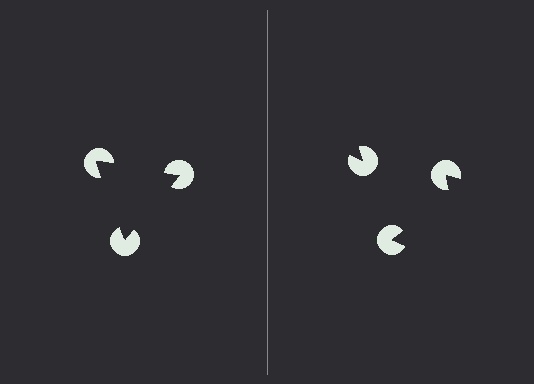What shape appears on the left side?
An illusory triangle.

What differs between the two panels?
The pac-man discs are positioned identically on both sides; only the wedge orientations differ. On the left they align to a triangle; on the right they are misaligned.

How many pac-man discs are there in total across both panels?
6 — 3 on each side.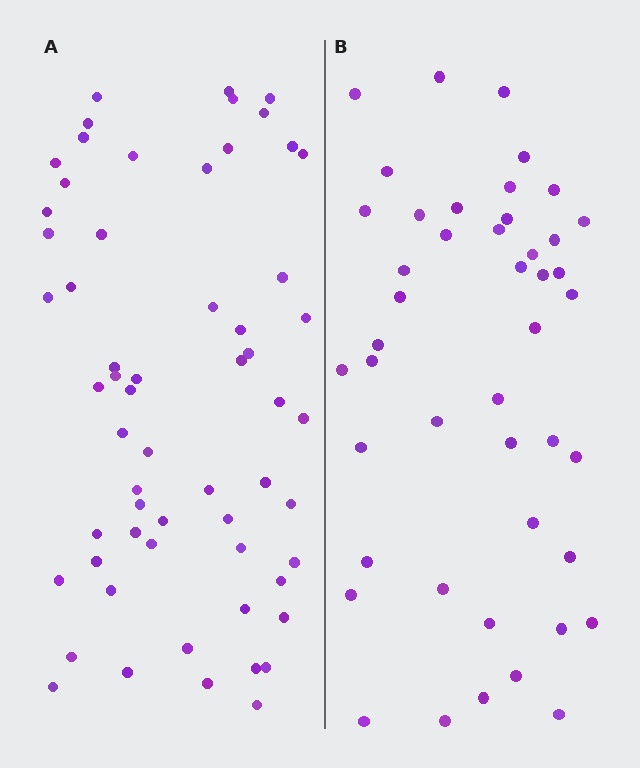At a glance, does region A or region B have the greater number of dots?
Region A (the left region) has more dots.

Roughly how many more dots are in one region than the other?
Region A has approximately 15 more dots than region B.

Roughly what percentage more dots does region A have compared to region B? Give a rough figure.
About 35% more.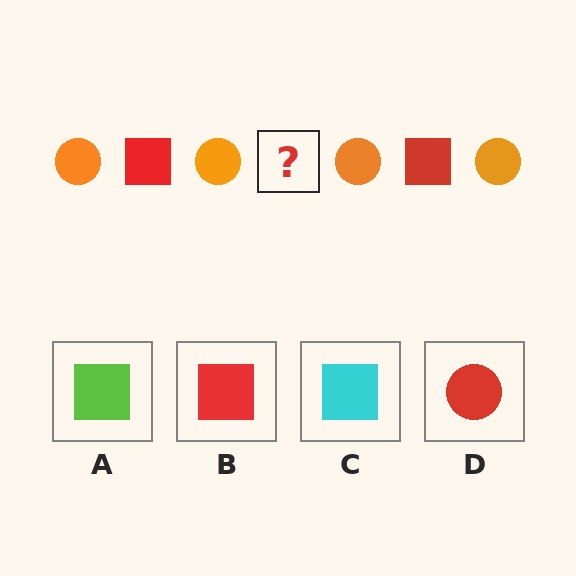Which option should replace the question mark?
Option B.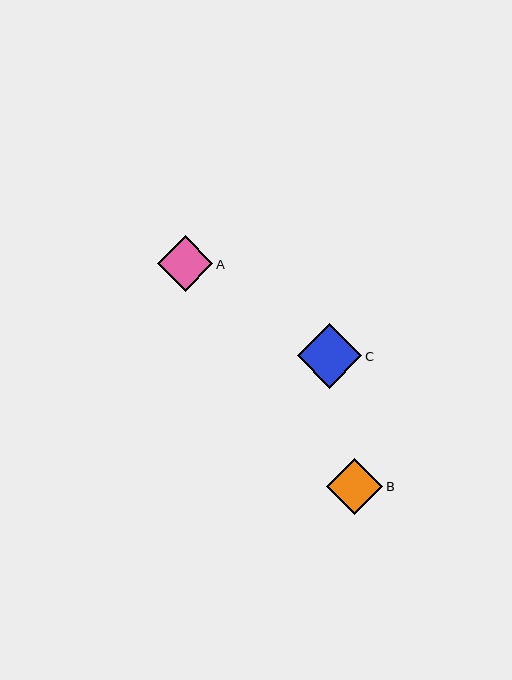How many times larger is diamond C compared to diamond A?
Diamond C is approximately 1.2 times the size of diamond A.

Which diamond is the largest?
Diamond C is the largest with a size of approximately 65 pixels.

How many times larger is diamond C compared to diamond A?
Diamond C is approximately 1.2 times the size of diamond A.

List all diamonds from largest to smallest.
From largest to smallest: C, B, A.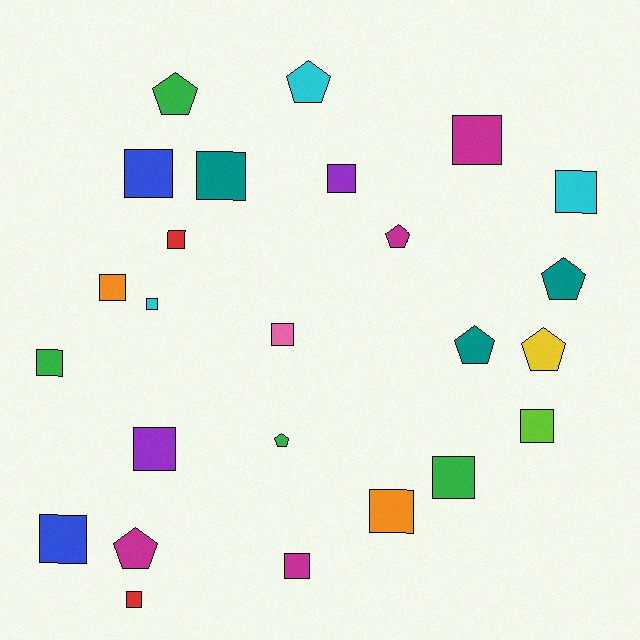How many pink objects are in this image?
There is 1 pink object.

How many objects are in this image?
There are 25 objects.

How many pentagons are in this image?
There are 8 pentagons.